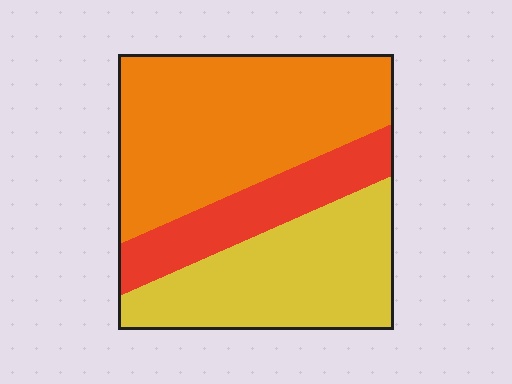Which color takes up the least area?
Red, at roughly 20%.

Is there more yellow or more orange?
Orange.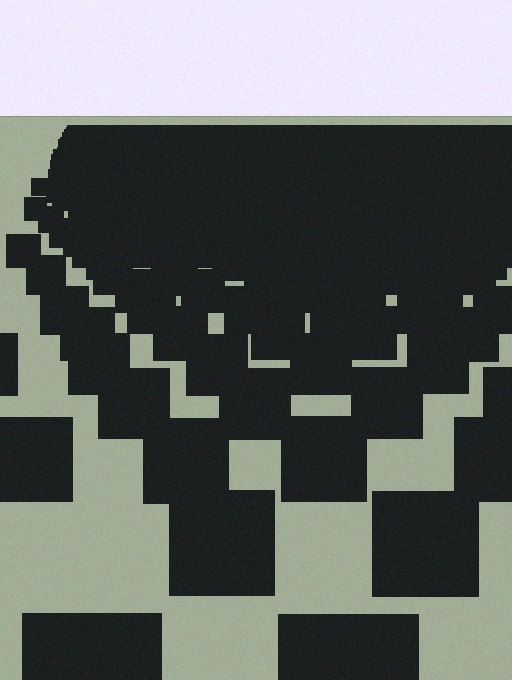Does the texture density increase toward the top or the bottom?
Density increases toward the top.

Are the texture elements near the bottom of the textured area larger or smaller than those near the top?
Larger. Near the bottom, elements are closer to the viewer and appear at a bigger on-screen size.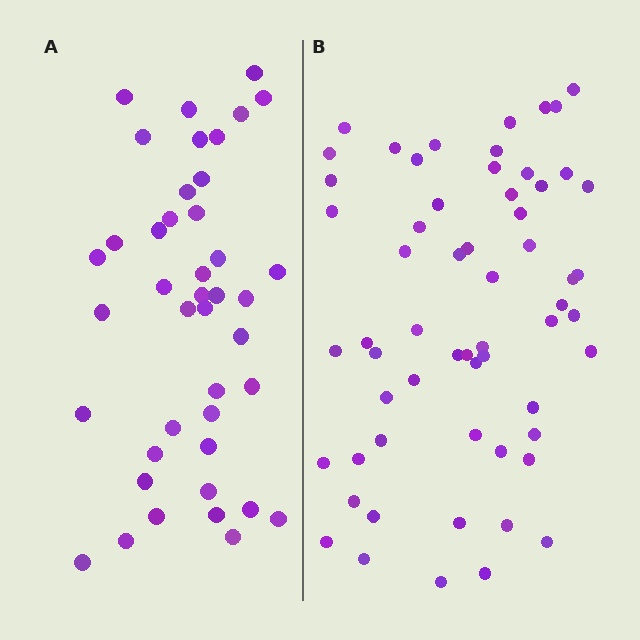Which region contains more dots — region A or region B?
Region B (the right region) has more dots.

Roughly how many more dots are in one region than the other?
Region B has approximately 20 more dots than region A.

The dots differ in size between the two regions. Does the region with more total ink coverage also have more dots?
No. Region A has more total ink coverage because its dots are larger, but region B actually contains more individual dots. Total area can be misleading — the number of items is what matters here.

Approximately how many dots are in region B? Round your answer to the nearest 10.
About 60 dots.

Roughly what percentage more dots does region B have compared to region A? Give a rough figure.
About 45% more.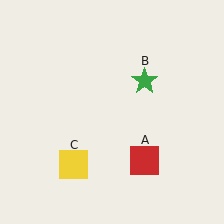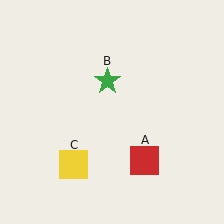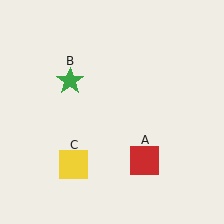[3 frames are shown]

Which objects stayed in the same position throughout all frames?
Red square (object A) and yellow square (object C) remained stationary.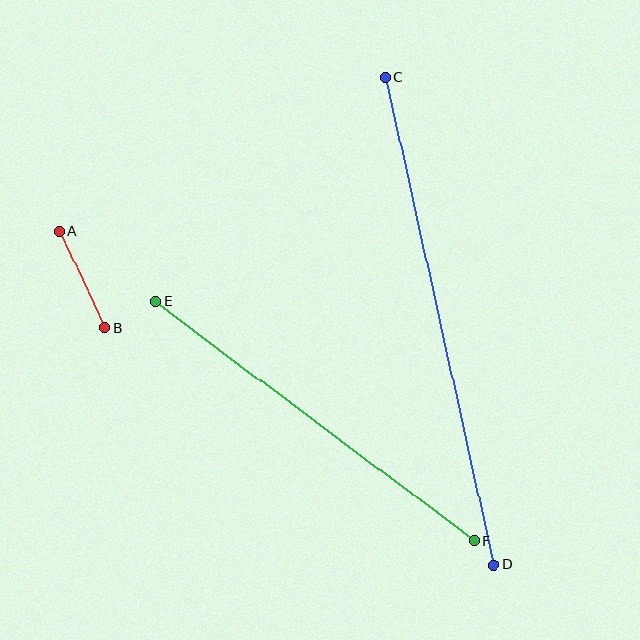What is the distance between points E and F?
The distance is approximately 399 pixels.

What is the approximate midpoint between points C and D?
The midpoint is at approximately (439, 321) pixels.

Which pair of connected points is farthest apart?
Points C and D are farthest apart.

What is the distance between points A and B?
The distance is approximately 106 pixels.